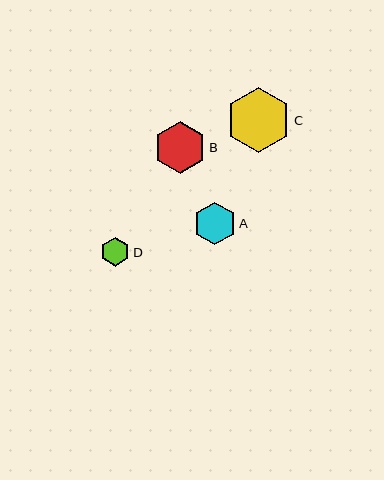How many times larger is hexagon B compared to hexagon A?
Hexagon B is approximately 1.2 times the size of hexagon A.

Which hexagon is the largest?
Hexagon C is the largest with a size of approximately 65 pixels.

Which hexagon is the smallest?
Hexagon D is the smallest with a size of approximately 29 pixels.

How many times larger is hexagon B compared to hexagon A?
Hexagon B is approximately 1.2 times the size of hexagon A.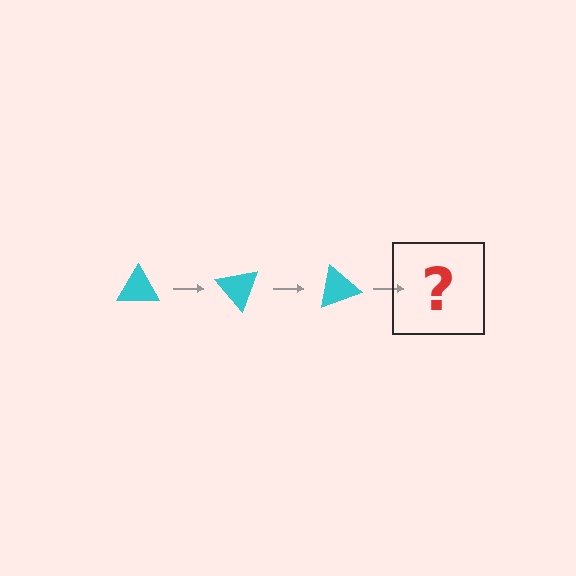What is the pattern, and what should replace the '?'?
The pattern is that the triangle rotates 50 degrees each step. The '?' should be a cyan triangle rotated 150 degrees.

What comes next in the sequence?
The next element should be a cyan triangle rotated 150 degrees.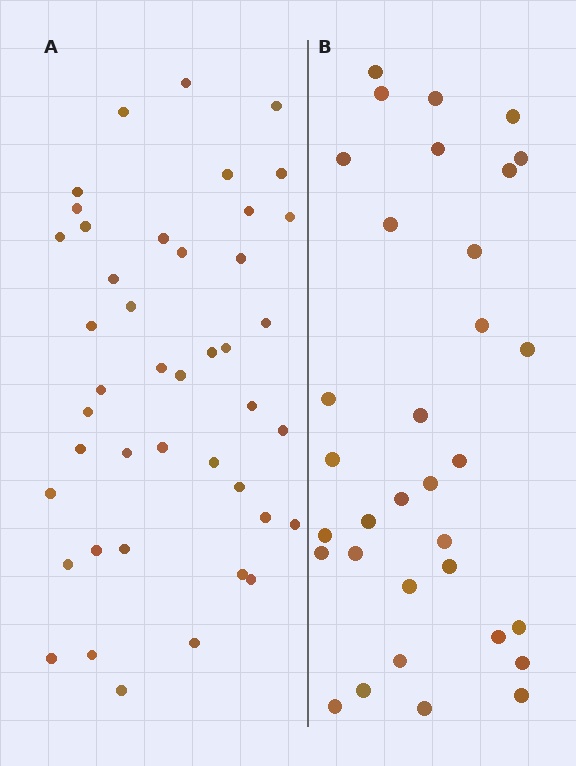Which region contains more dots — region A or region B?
Region A (the left region) has more dots.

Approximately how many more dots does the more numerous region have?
Region A has roughly 10 or so more dots than region B.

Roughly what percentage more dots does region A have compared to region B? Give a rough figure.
About 30% more.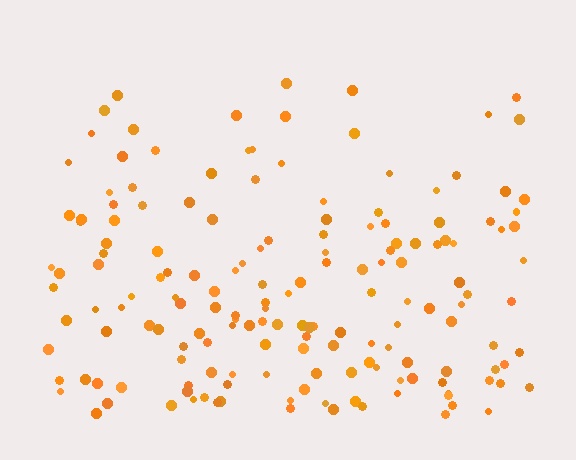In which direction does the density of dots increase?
From top to bottom, with the bottom side densest.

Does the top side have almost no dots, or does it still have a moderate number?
Still a moderate number, just noticeably fewer than the bottom.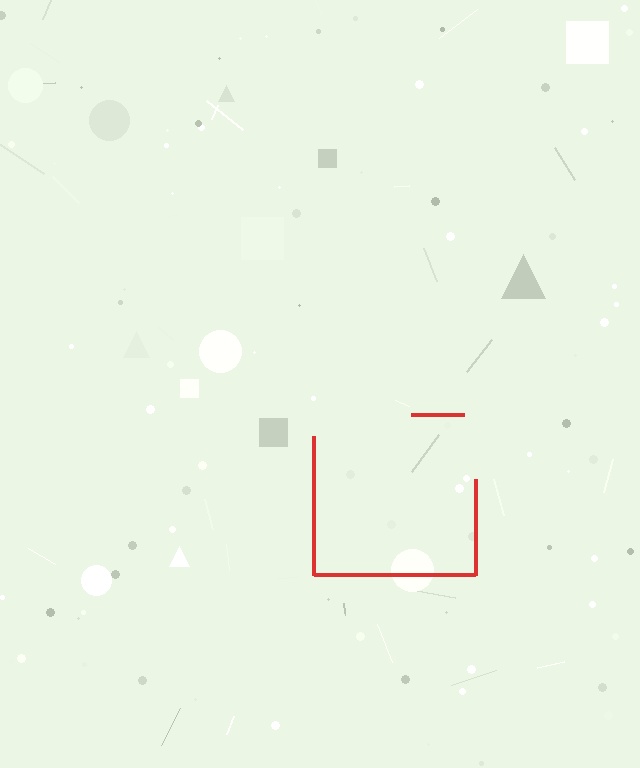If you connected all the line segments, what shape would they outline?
They would outline a square.